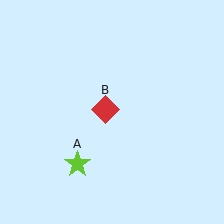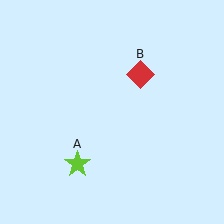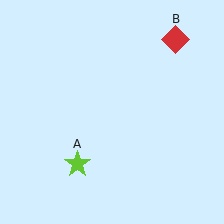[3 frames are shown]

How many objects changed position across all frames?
1 object changed position: red diamond (object B).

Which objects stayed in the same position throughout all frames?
Lime star (object A) remained stationary.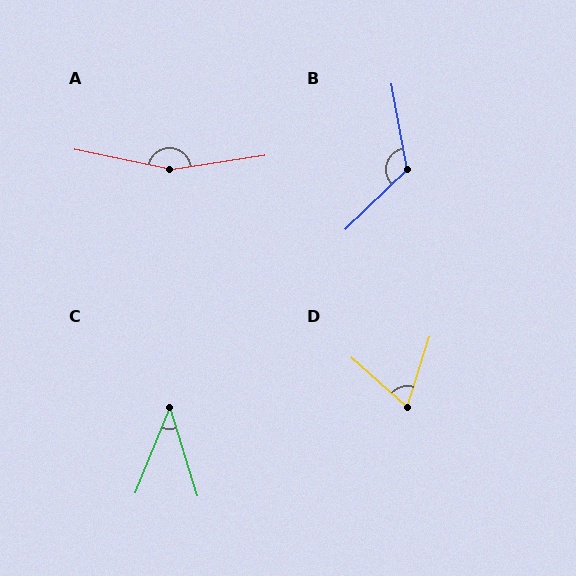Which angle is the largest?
A, at approximately 160 degrees.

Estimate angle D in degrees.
Approximately 65 degrees.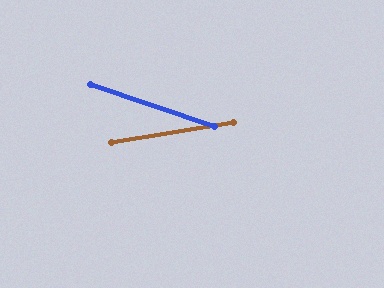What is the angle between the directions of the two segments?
Approximately 28 degrees.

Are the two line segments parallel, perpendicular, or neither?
Neither parallel nor perpendicular — they differ by about 28°.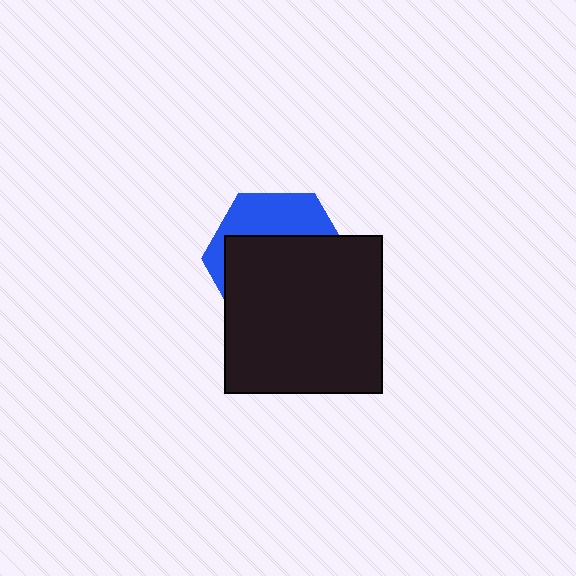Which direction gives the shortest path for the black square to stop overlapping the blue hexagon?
Moving down gives the shortest separation.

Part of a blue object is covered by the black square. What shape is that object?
It is a hexagon.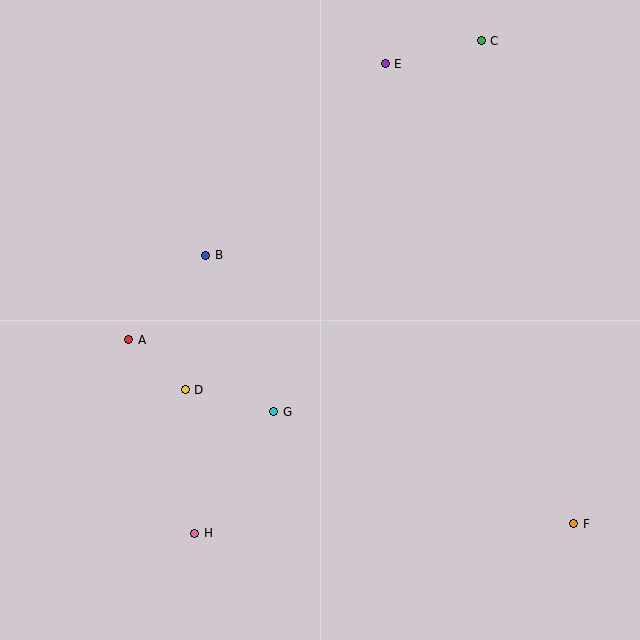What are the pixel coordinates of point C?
Point C is at (481, 41).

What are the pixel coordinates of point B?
Point B is at (206, 255).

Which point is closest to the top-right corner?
Point C is closest to the top-right corner.